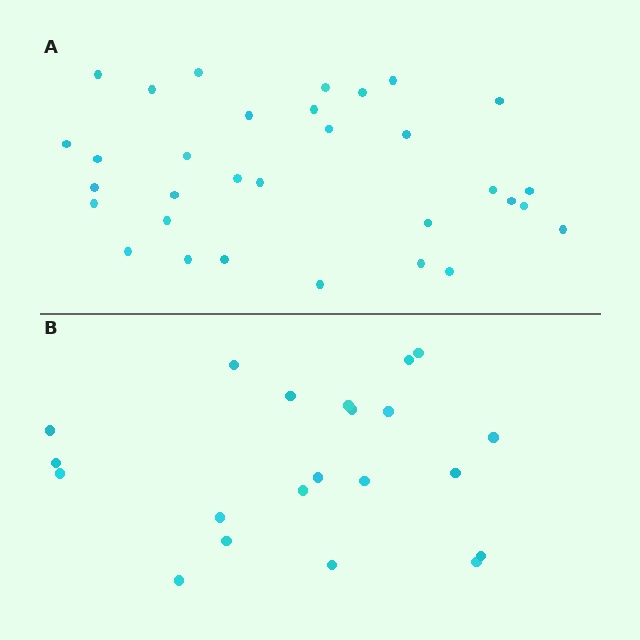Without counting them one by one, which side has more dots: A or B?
Region A (the top region) has more dots.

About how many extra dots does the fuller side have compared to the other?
Region A has roughly 12 or so more dots than region B.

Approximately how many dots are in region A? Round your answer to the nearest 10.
About 30 dots. (The exact count is 32, which rounds to 30.)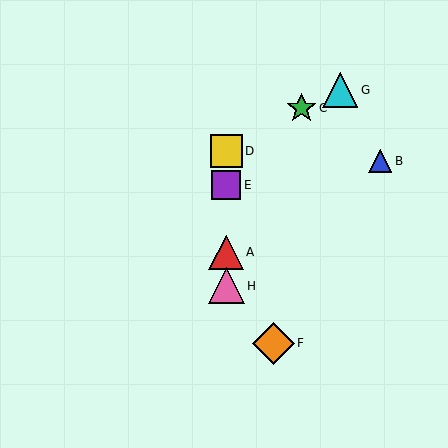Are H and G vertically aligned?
No, H is at x≈226 and G is at x≈340.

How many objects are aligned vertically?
4 objects (A, D, E, H) are aligned vertically.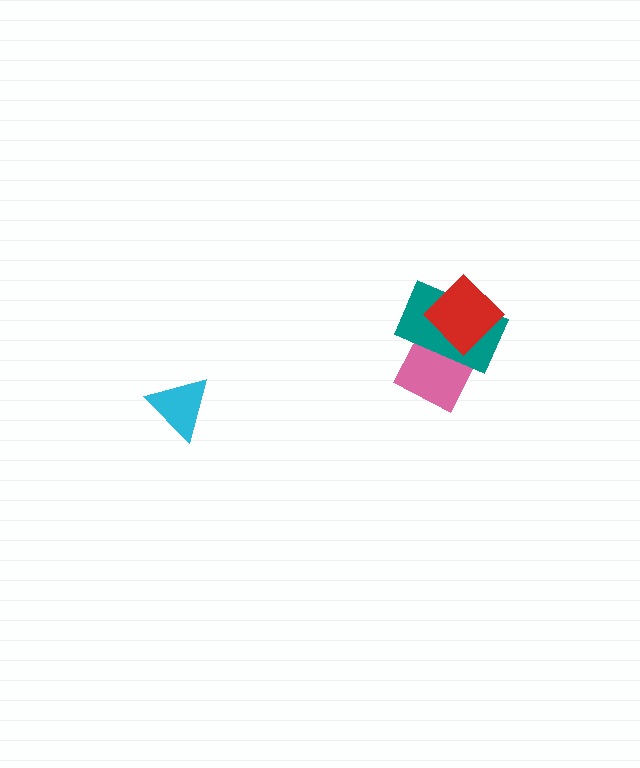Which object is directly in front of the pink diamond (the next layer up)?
The teal rectangle is directly in front of the pink diamond.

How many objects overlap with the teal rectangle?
2 objects overlap with the teal rectangle.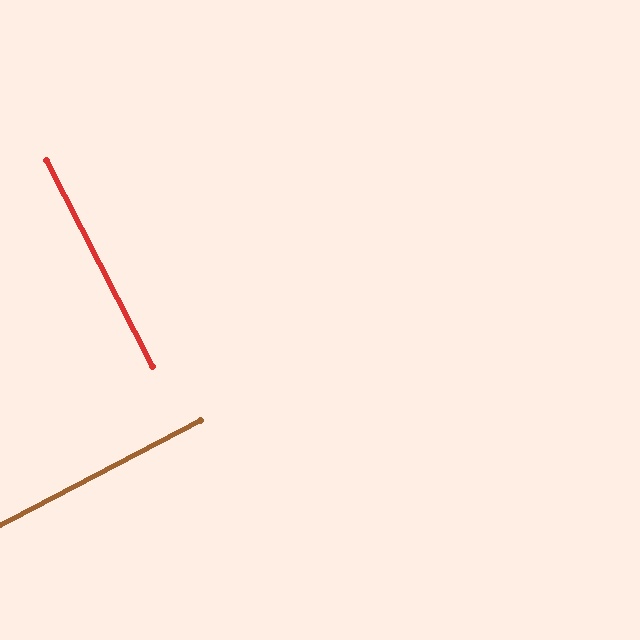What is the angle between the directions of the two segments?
Approximately 90 degrees.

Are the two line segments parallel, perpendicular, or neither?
Perpendicular — they meet at approximately 90°.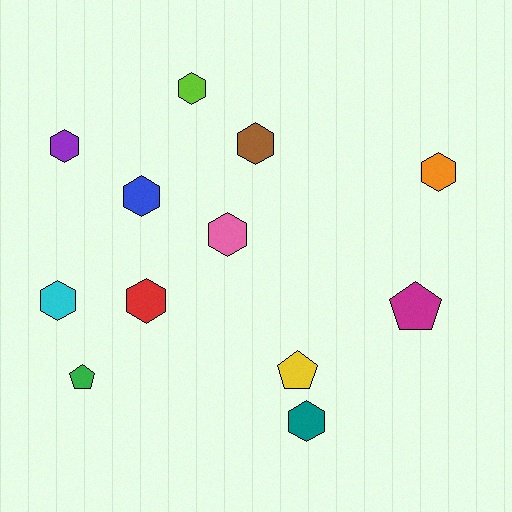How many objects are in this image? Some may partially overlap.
There are 12 objects.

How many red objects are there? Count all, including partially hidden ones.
There is 1 red object.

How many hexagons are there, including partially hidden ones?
There are 9 hexagons.